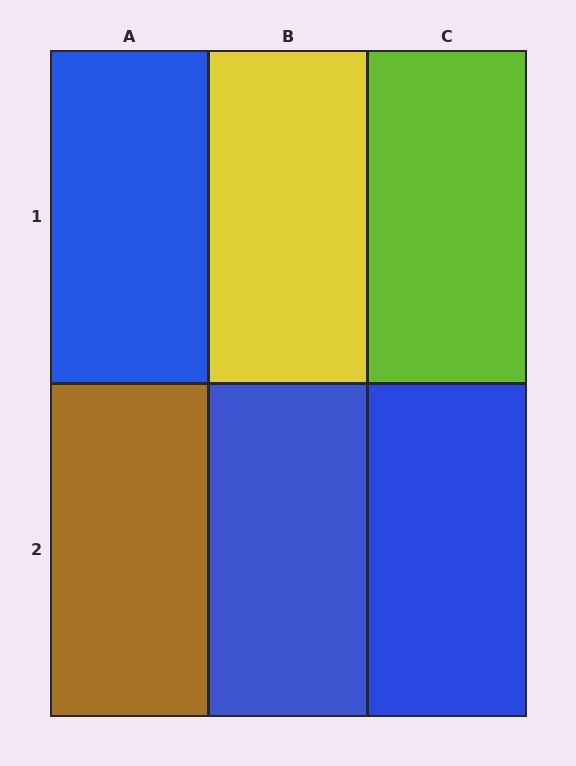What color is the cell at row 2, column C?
Blue.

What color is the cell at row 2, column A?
Brown.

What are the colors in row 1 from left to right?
Blue, yellow, lime.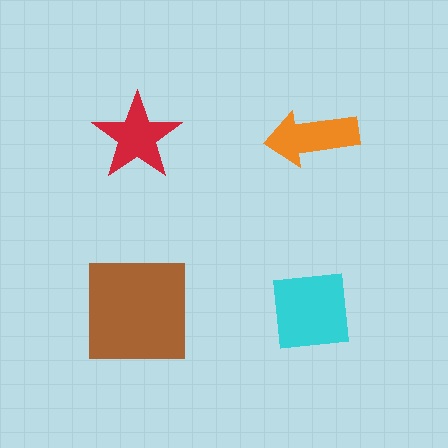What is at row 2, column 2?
A cyan square.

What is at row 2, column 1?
A brown square.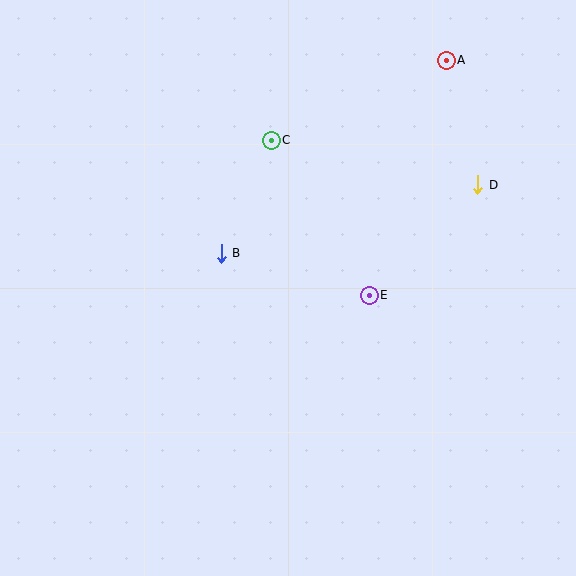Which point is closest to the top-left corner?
Point C is closest to the top-left corner.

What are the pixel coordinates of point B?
Point B is at (221, 253).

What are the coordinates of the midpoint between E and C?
The midpoint between E and C is at (320, 218).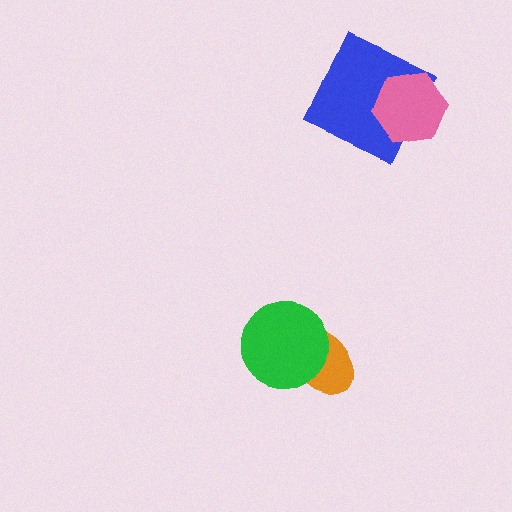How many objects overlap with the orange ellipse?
1 object overlaps with the orange ellipse.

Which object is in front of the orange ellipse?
The green circle is in front of the orange ellipse.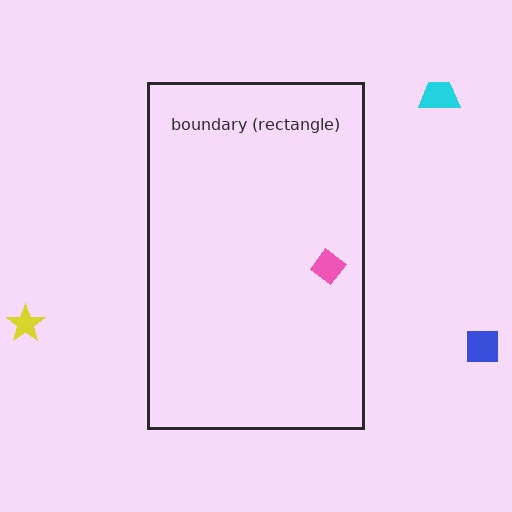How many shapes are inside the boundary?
1 inside, 3 outside.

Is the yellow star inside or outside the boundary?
Outside.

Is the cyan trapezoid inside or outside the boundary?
Outside.